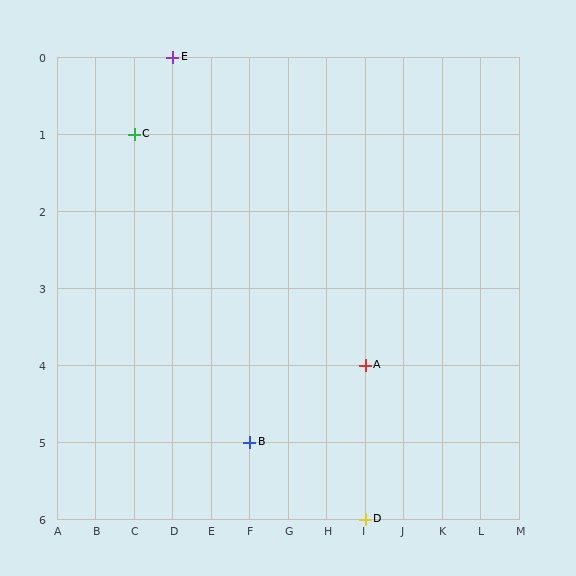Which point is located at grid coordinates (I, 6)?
Point D is at (I, 6).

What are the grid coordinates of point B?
Point B is at grid coordinates (F, 5).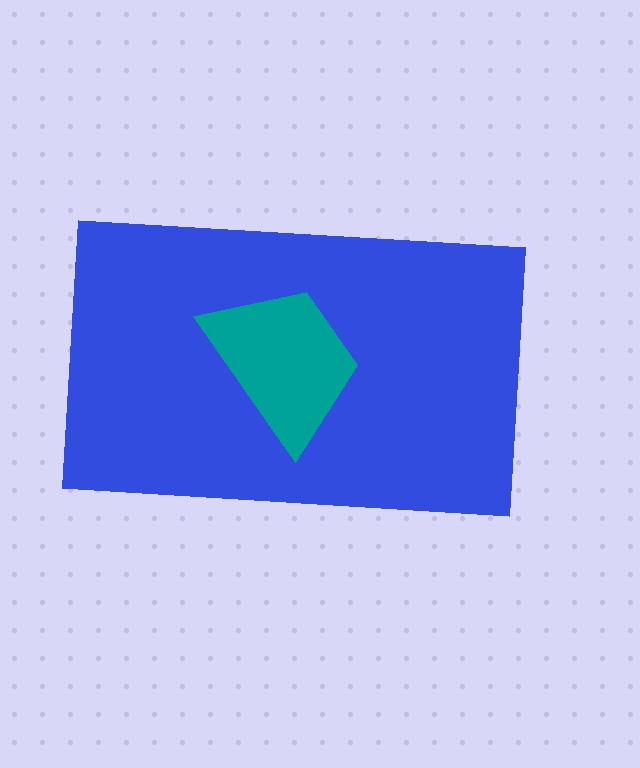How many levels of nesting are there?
2.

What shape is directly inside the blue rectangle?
The teal trapezoid.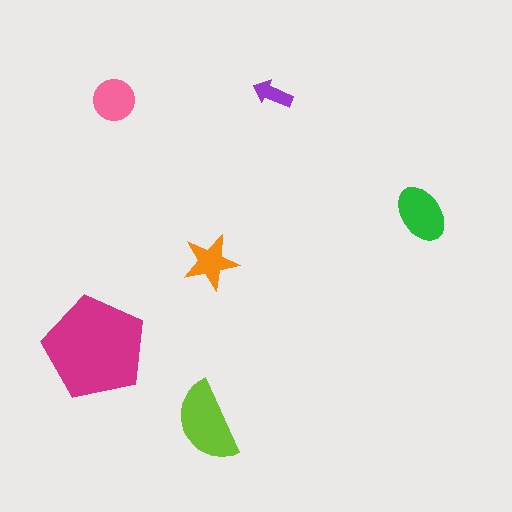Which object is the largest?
The magenta pentagon.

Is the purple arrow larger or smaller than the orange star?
Smaller.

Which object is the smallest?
The purple arrow.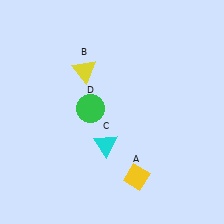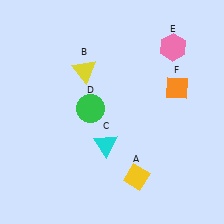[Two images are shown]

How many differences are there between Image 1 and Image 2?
There are 2 differences between the two images.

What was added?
A pink hexagon (E), an orange diamond (F) were added in Image 2.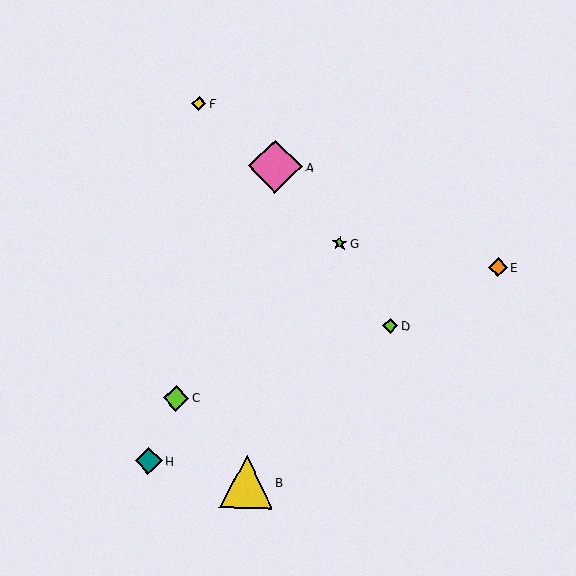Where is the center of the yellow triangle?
The center of the yellow triangle is at (246, 482).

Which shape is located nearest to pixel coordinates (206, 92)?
The yellow diamond (labeled F) at (199, 104) is nearest to that location.